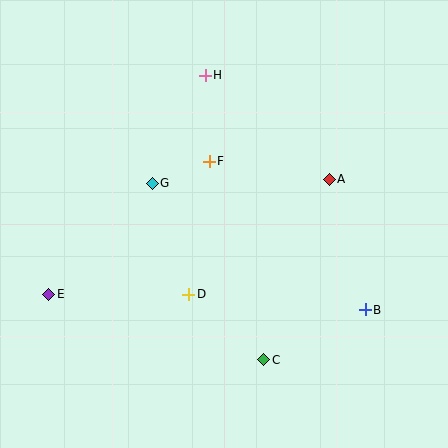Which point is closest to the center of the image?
Point F at (209, 161) is closest to the center.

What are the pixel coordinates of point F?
Point F is at (209, 161).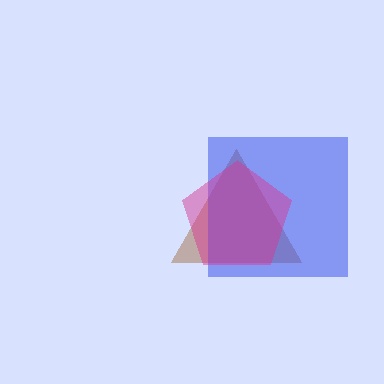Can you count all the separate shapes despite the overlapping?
Yes, there are 3 separate shapes.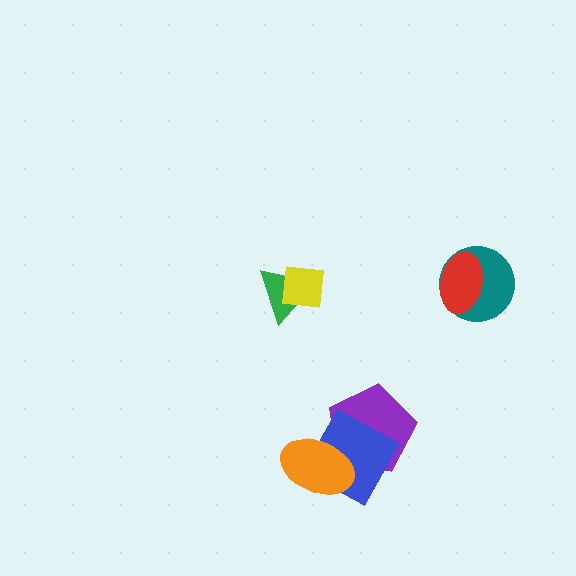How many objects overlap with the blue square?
2 objects overlap with the blue square.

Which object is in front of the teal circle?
The red ellipse is in front of the teal circle.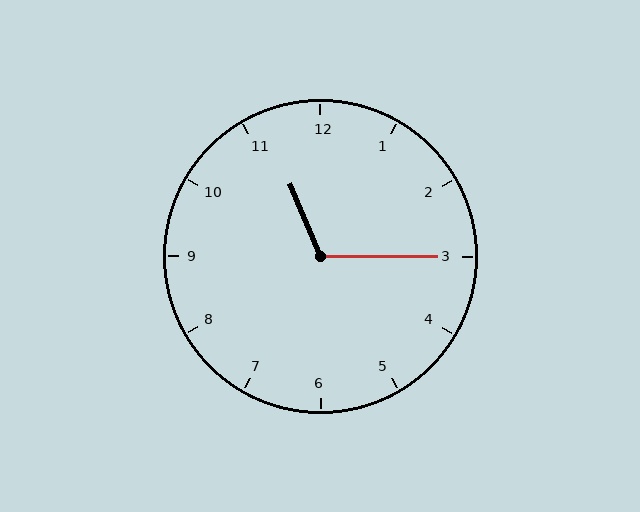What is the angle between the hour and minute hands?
Approximately 112 degrees.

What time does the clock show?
11:15.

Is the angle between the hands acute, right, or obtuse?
It is obtuse.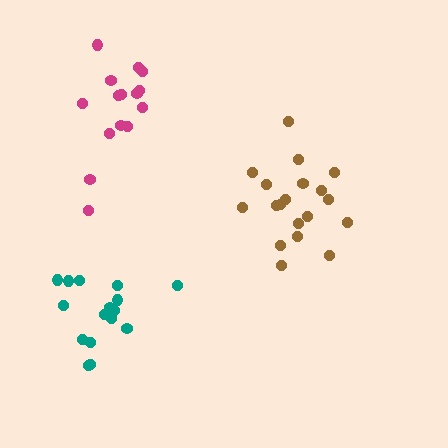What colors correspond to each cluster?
The clusters are colored: magenta, brown, teal.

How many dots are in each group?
Group 1: 15 dots, Group 2: 19 dots, Group 3: 17 dots (51 total).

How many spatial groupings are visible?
There are 3 spatial groupings.